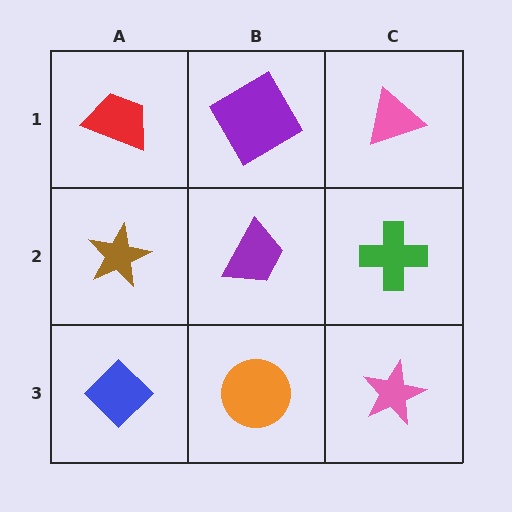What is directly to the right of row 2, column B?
A green cross.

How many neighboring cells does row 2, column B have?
4.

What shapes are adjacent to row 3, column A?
A brown star (row 2, column A), an orange circle (row 3, column B).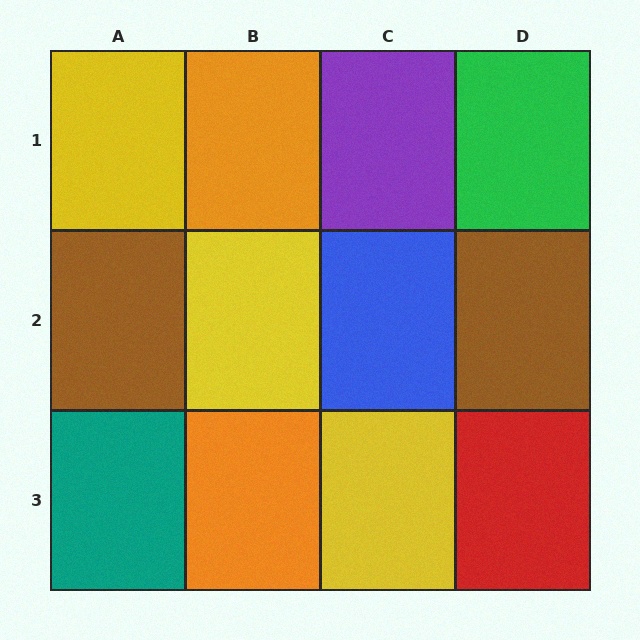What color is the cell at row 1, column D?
Green.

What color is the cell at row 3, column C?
Yellow.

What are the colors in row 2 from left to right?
Brown, yellow, blue, brown.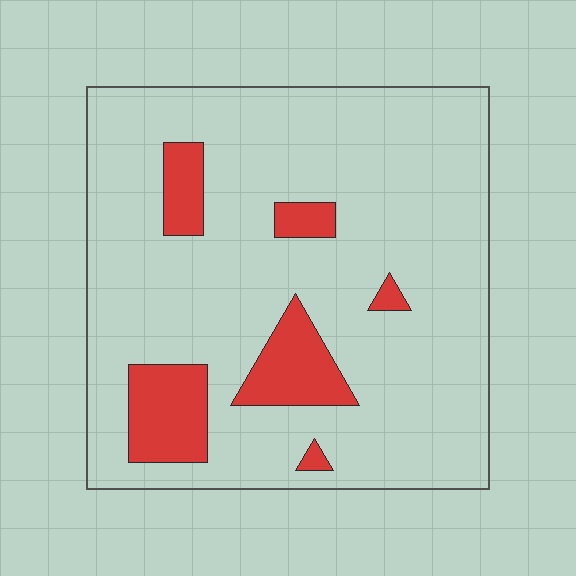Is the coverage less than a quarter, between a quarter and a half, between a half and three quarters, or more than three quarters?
Less than a quarter.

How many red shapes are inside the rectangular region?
6.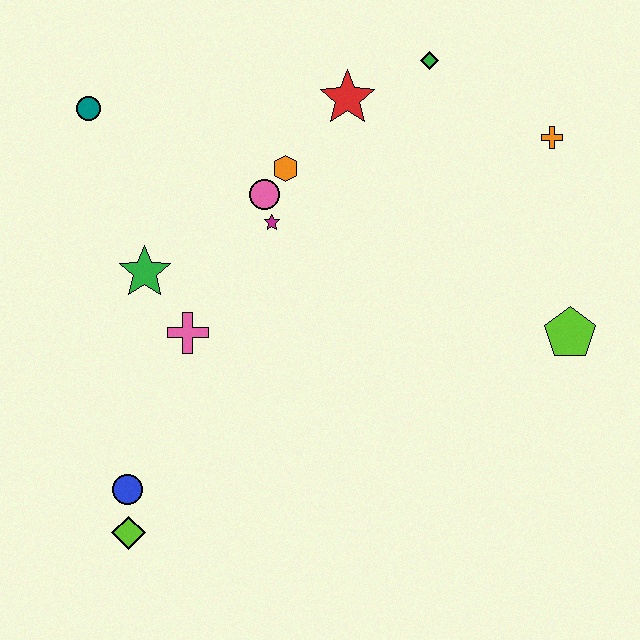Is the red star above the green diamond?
No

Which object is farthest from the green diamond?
The lime diamond is farthest from the green diamond.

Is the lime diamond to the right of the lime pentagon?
No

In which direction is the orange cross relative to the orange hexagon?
The orange cross is to the right of the orange hexagon.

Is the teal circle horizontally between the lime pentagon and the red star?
No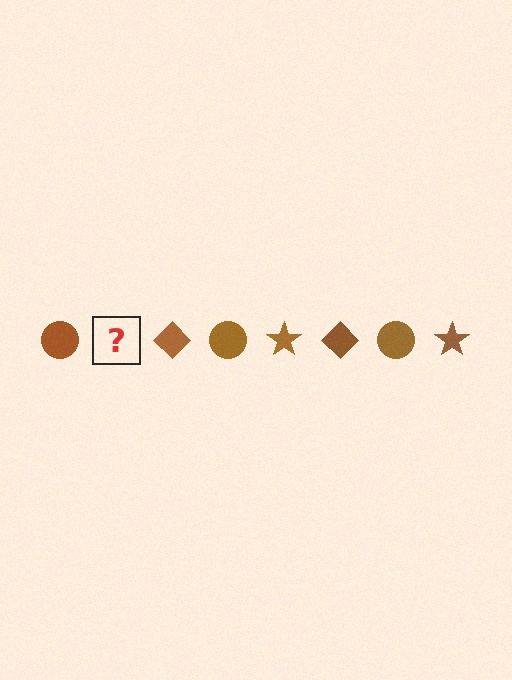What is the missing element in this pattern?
The missing element is a brown star.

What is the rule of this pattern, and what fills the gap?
The rule is that the pattern cycles through circle, star, diamond shapes in brown. The gap should be filled with a brown star.